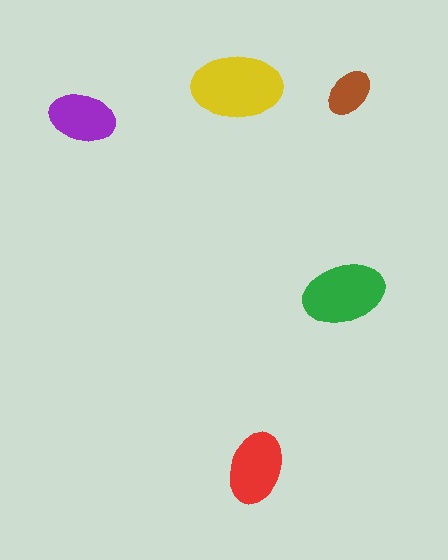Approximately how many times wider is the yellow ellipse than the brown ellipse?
About 2 times wider.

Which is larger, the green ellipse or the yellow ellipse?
The yellow one.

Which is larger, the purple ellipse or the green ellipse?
The green one.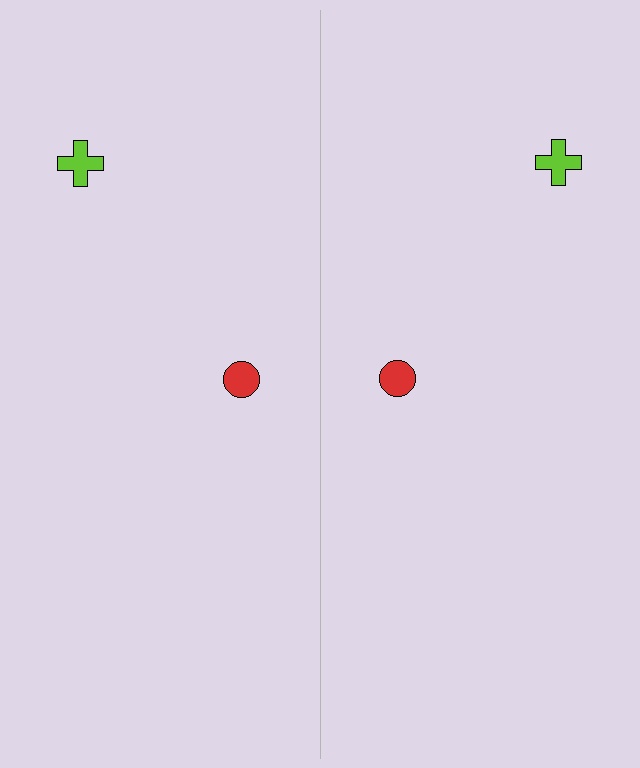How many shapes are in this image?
There are 4 shapes in this image.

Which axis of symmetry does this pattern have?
The pattern has a vertical axis of symmetry running through the center of the image.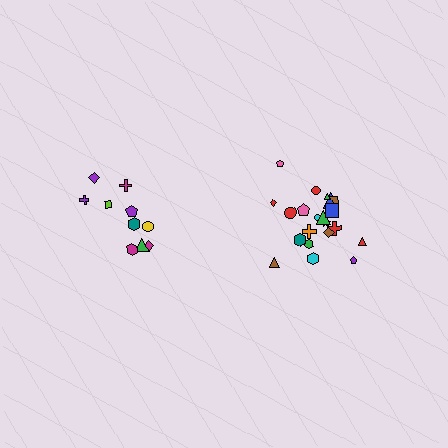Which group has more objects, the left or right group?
The right group.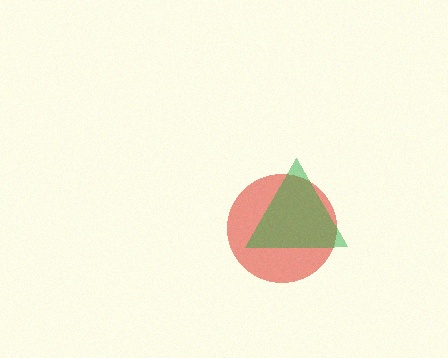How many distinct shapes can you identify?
There are 2 distinct shapes: a red circle, a green triangle.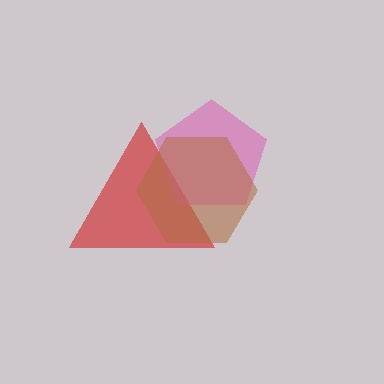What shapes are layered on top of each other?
The layered shapes are: a red triangle, a pink pentagon, a brown hexagon.